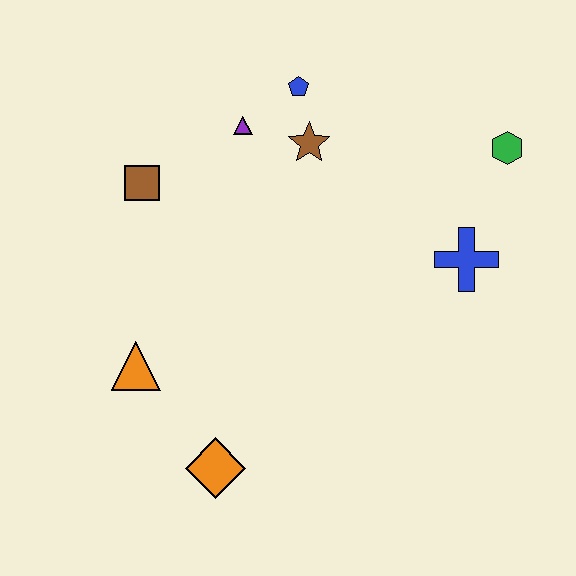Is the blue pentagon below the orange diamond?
No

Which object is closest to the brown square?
The purple triangle is closest to the brown square.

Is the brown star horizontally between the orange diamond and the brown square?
No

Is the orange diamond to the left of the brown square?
No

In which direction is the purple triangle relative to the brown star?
The purple triangle is to the left of the brown star.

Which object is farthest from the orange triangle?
The green hexagon is farthest from the orange triangle.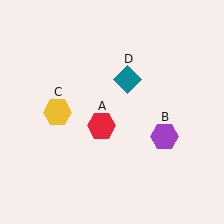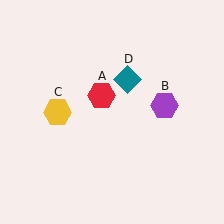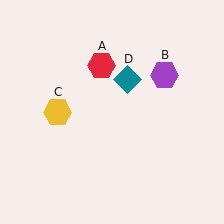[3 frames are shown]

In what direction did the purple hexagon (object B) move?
The purple hexagon (object B) moved up.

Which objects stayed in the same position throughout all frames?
Yellow hexagon (object C) and teal diamond (object D) remained stationary.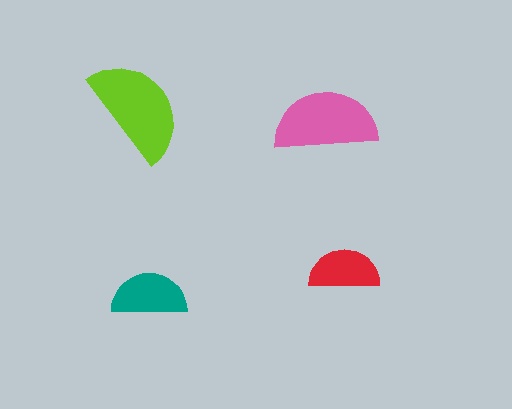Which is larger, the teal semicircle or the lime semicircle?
The lime one.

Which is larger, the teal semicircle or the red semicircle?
The teal one.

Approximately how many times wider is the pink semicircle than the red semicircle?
About 1.5 times wider.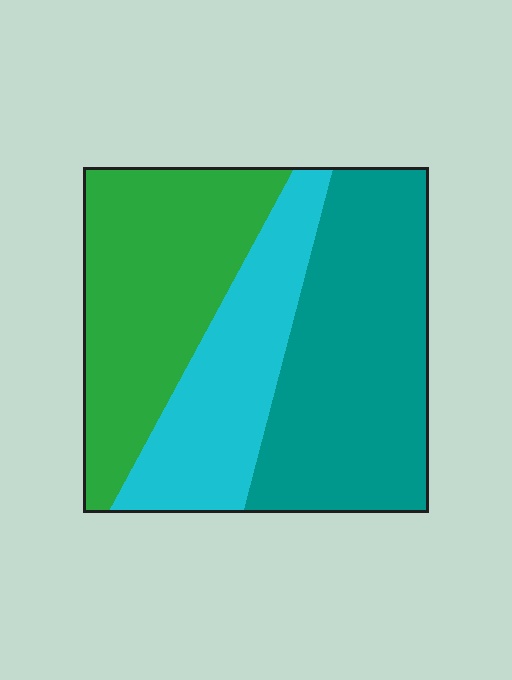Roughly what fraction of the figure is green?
Green covers roughly 35% of the figure.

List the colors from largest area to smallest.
From largest to smallest: teal, green, cyan.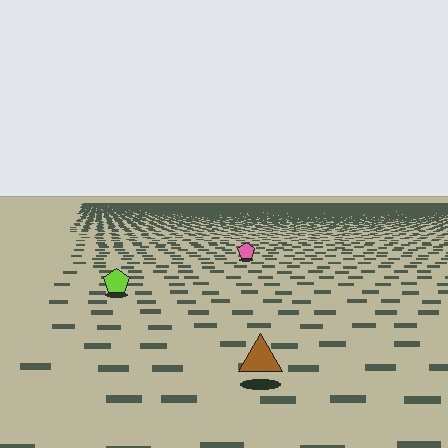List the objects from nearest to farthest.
From nearest to farthest: the brown triangle, the lime pentagon, the pink pentagon.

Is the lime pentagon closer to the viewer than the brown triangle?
No. The brown triangle is closer — you can tell from the texture gradient: the ground texture is coarser near it.